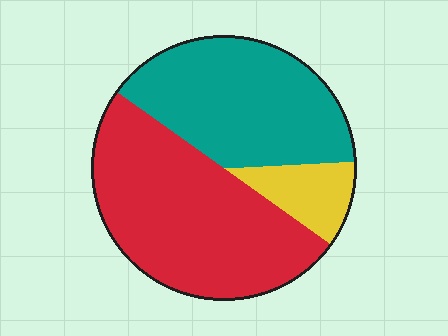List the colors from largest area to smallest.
From largest to smallest: red, teal, yellow.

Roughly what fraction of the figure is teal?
Teal takes up about two fifths (2/5) of the figure.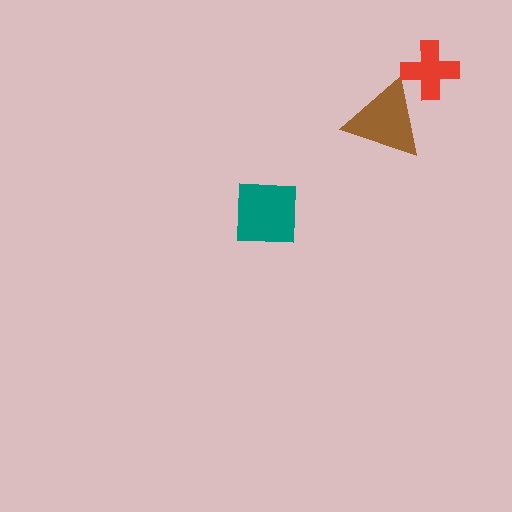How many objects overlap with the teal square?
0 objects overlap with the teal square.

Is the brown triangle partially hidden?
Yes, it is partially covered by another shape.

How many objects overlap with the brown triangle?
1 object overlaps with the brown triangle.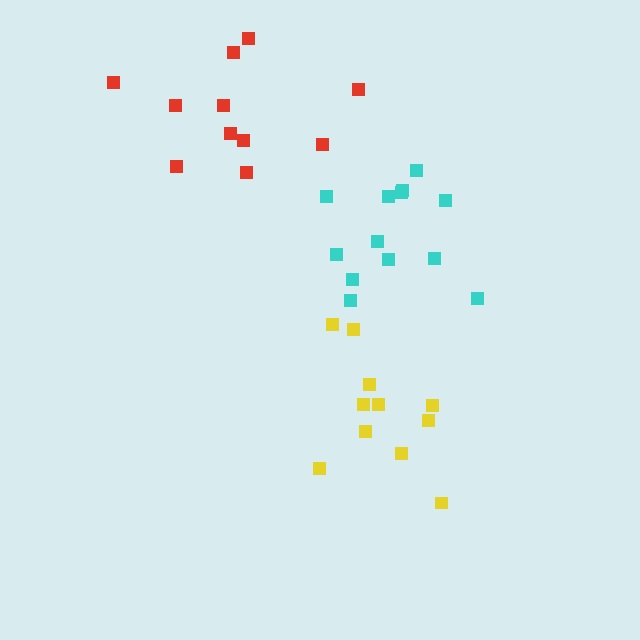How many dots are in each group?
Group 1: 11 dots, Group 2: 13 dots, Group 3: 11 dots (35 total).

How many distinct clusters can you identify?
There are 3 distinct clusters.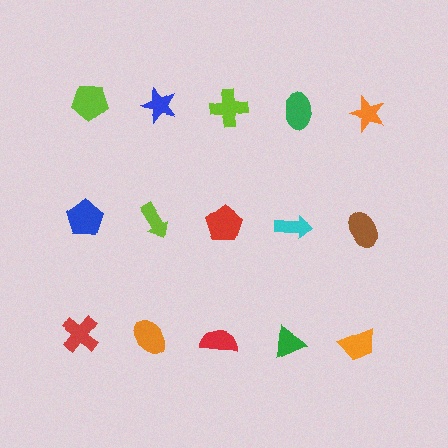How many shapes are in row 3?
5 shapes.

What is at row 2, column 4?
A cyan arrow.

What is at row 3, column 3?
A red semicircle.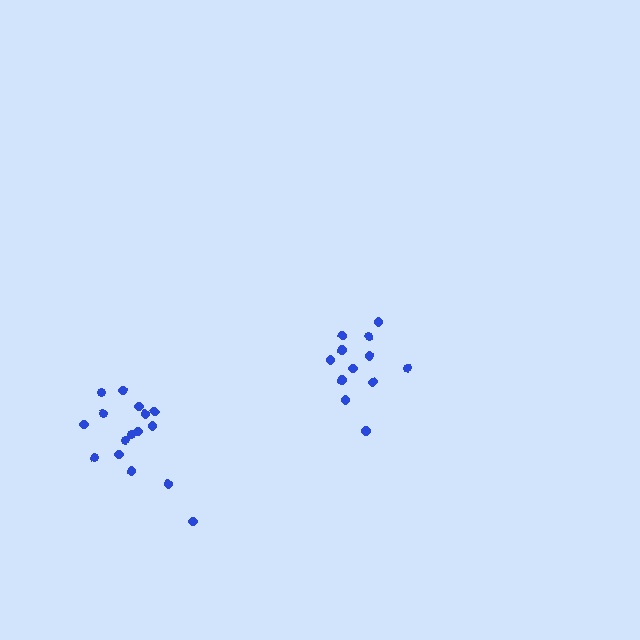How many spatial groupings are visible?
There are 2 spatial groupings.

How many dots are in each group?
Group 1: 16 dots, Group 2: 12 dots (28 total).